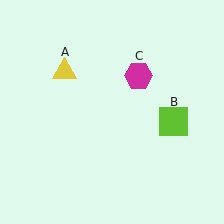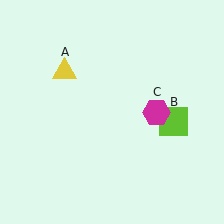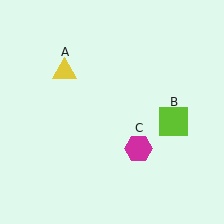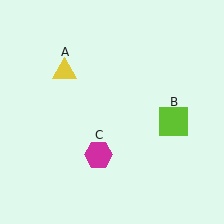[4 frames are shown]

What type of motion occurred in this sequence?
The magenta hexagon (object C) rotated clockwise around the center of the scene.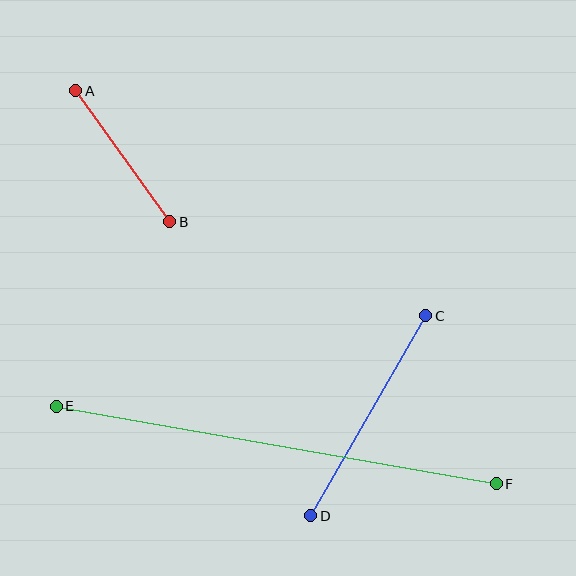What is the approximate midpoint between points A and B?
The midpoint is at approximately (123, 156) pixels.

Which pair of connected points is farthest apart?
Points E and F are farthest apart.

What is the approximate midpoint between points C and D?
The midpoint is at approximately (368, 416) pixels.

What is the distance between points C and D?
The distance is approximately 231 pixels.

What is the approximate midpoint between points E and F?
The midpoint is at approximately (276, 445) pixels.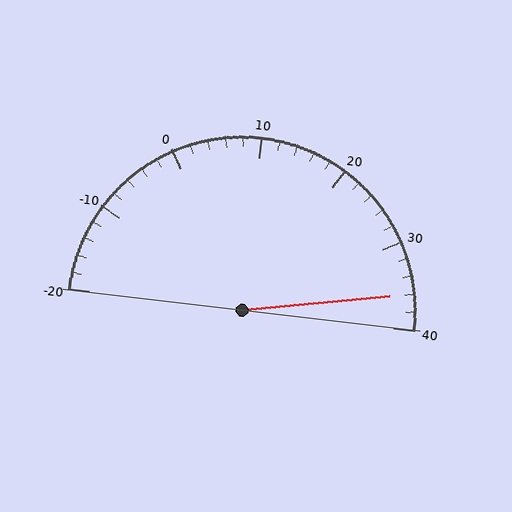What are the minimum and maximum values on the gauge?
The gauge ranges from -20 to 40.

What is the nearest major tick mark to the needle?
The nearest major tick mark is 40.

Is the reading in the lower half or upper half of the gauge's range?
The reading is in the upper half of the range (-20 to 40).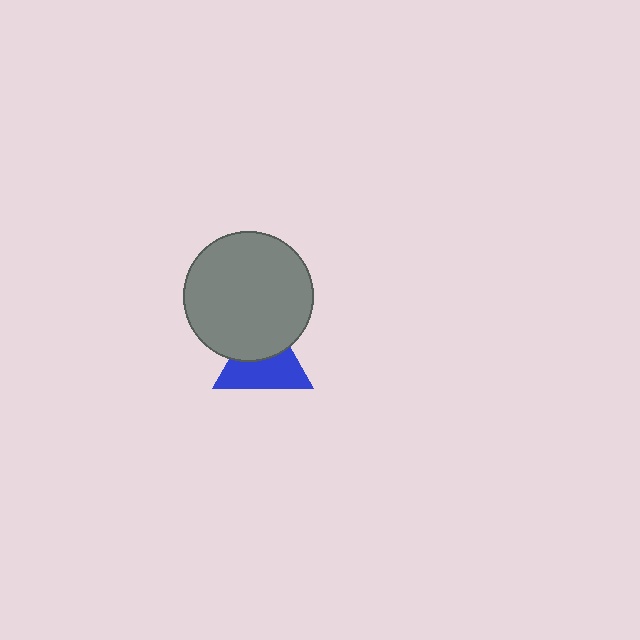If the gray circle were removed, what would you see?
You would see the complete blue triangle.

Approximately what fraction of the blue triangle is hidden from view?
Roughly 42% of the blue triangle is hidden behind the gray circle.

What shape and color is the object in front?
The object in front is a gray circle.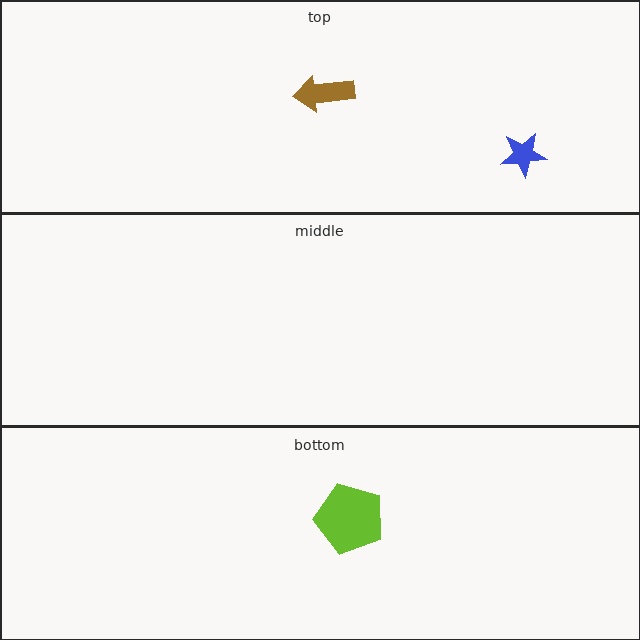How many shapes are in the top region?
2.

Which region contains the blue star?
The top region.